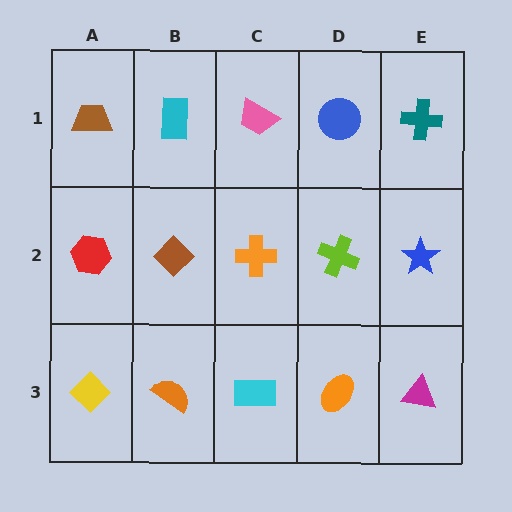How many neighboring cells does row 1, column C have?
3.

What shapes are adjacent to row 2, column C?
A pink trapezoid (row 1, column C), a cyan rectangle (row 3, column C), a brown diamond (row 2, column B), a lime cross (row 2, column D).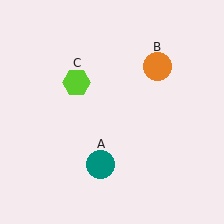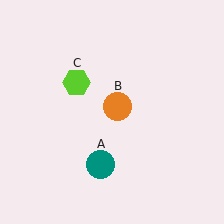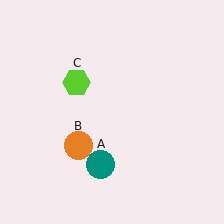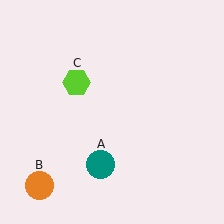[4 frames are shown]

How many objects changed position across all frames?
1 object changed position: orange circle (object B).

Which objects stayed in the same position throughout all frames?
Teal circle (object A) and lime hexagon (object C) remained stationary.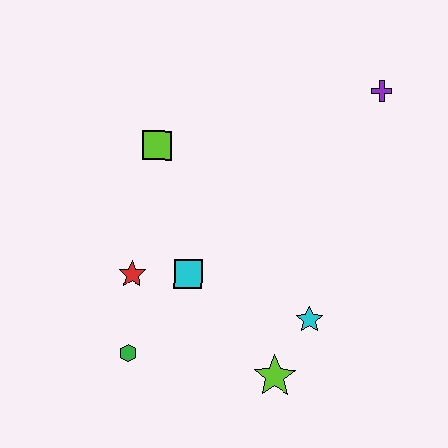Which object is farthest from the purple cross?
The green hexagon is farthest from the purple cross.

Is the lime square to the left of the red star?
No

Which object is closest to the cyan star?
The lime star is closest to the cyan star.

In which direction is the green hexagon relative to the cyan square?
The green hexagon is below the cyan square.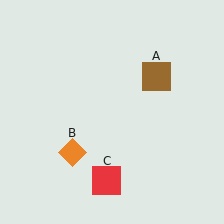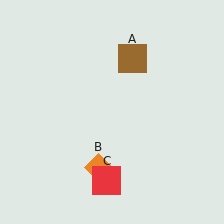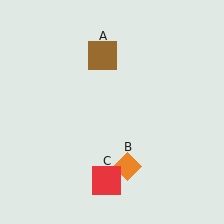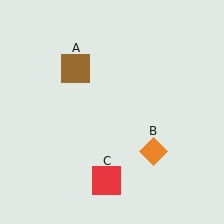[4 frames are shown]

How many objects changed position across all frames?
2 objects changed position: brown square (object A), orange diamond (object B).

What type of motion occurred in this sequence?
The brown square (object A), orange diamond (object B) rotated counterclockwise around the center of the scene.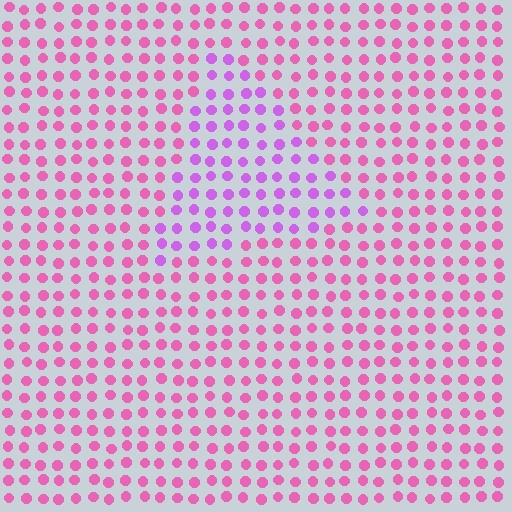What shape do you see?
I see a triangle.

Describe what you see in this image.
The image is filled with small pink elements in a uniform arrangement. A triangle-shaped region is visible where the elements are tinted to a slightly different hue, forming a subtle color boundary.